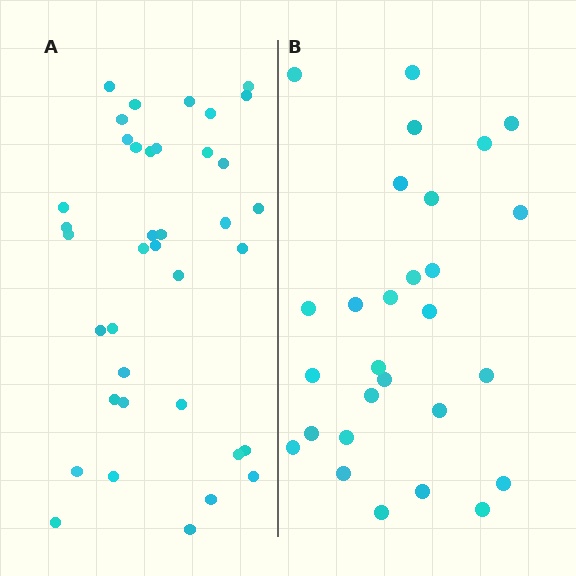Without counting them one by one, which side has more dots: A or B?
Region A (the left region) has more dots.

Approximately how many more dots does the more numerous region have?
Region A has roughly 10 or so more dots than region B.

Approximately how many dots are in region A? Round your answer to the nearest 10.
About 40 dots. (The exact count is 38, which rounds to 40.)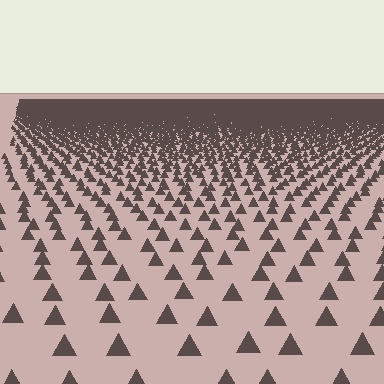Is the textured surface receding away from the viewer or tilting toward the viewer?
The surface is receding away from the viewer. Texture elements get smaller and denser toward the top.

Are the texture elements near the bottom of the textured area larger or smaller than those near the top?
Larger. Near the bottom, elements are closer to the viewer and appear at a bigger on-screen size.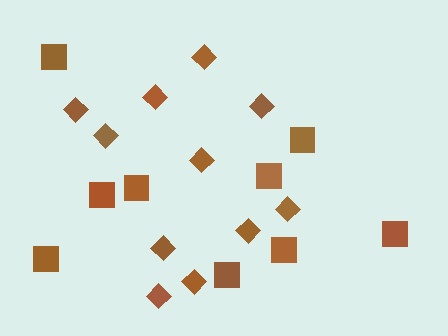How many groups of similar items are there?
There are 2 groups: one group of squares (9) and one group of diamonds (11).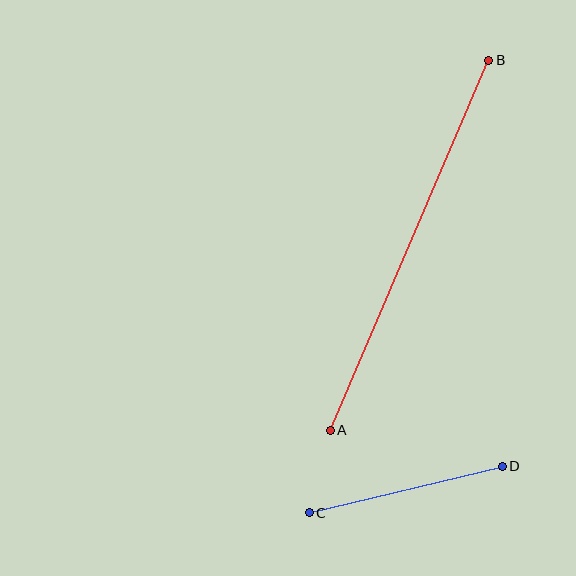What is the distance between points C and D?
The distance is approximately 199 pixels.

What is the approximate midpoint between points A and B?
The midpoint is at approximately (409, 245) pixels.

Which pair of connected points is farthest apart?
Points A and B are farthest apart.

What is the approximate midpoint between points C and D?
The midpoint is at approximately (406, 489) pixels.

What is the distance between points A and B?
The distance is approximately 403 pixels.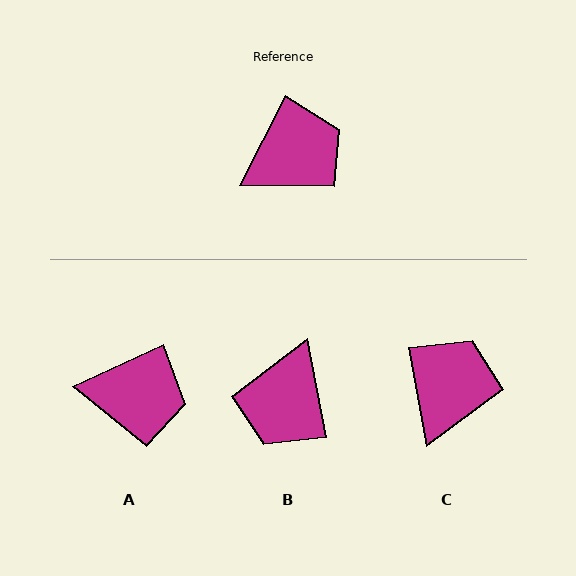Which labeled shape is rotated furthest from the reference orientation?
B, about 142 degrees away.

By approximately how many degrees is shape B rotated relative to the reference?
Approximately 142 degrees clockwise.